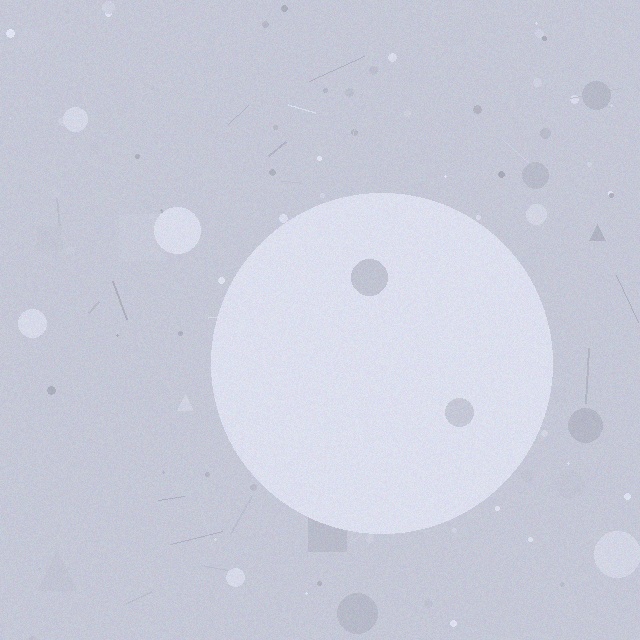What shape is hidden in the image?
A circle is hidden in the image.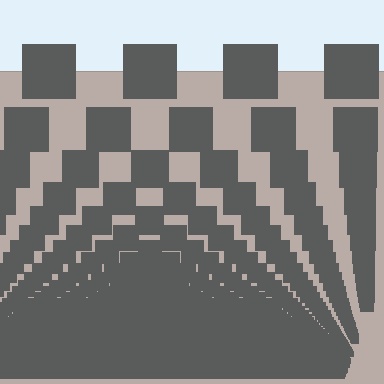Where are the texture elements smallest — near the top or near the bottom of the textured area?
Near the bottom.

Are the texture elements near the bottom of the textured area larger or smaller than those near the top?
Smaller. The gradient is inverted — elements near the bottom are smaller and denser.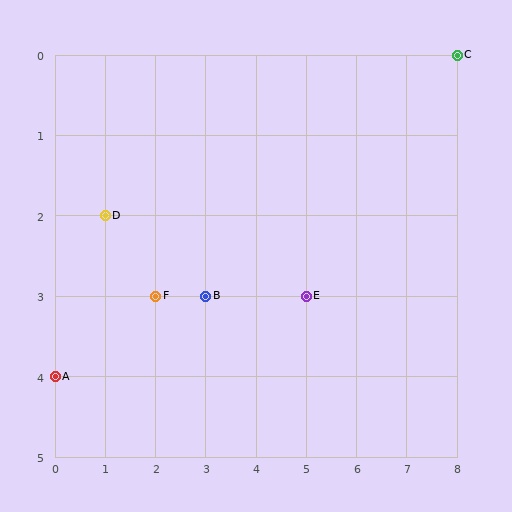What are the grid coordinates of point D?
Point D is at grid coordinates (1, 2).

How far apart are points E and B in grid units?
Points E and B are 2 columns apart.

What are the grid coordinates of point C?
Point C is at grid coordinates (8, 0).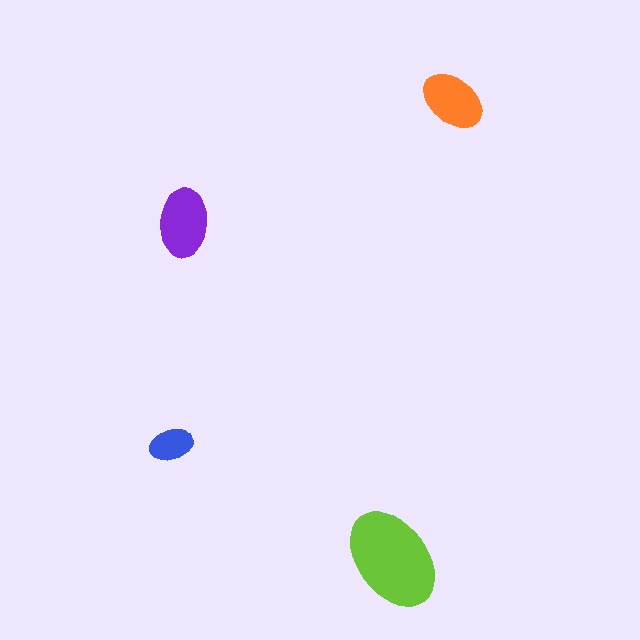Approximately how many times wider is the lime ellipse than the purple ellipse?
About 1.5 times wider.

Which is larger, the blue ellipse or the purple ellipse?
The purple one.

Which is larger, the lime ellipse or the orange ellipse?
The lime one.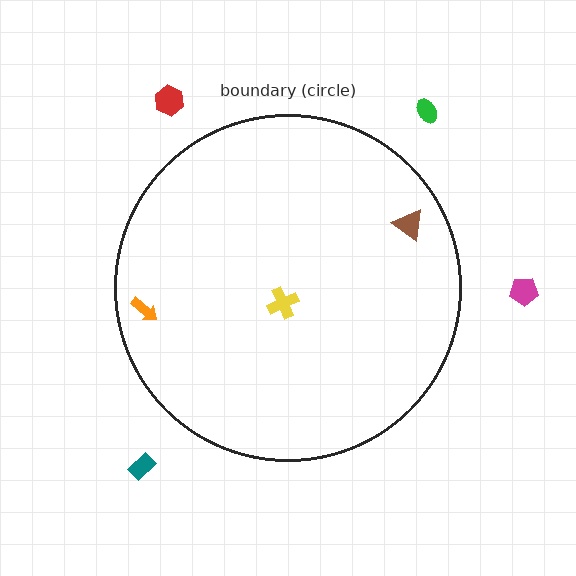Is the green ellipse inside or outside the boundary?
Outside.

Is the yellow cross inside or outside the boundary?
Inside.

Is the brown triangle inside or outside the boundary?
Inside.